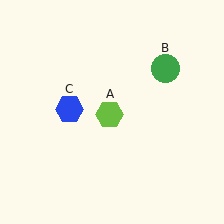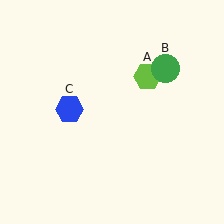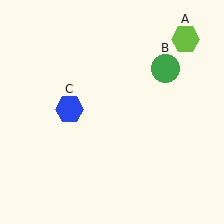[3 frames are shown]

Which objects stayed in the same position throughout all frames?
Green circle (object B) and blue hexagon (object C) remained stationary.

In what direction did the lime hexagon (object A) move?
The lime hexagon (object A) moved up and to the right.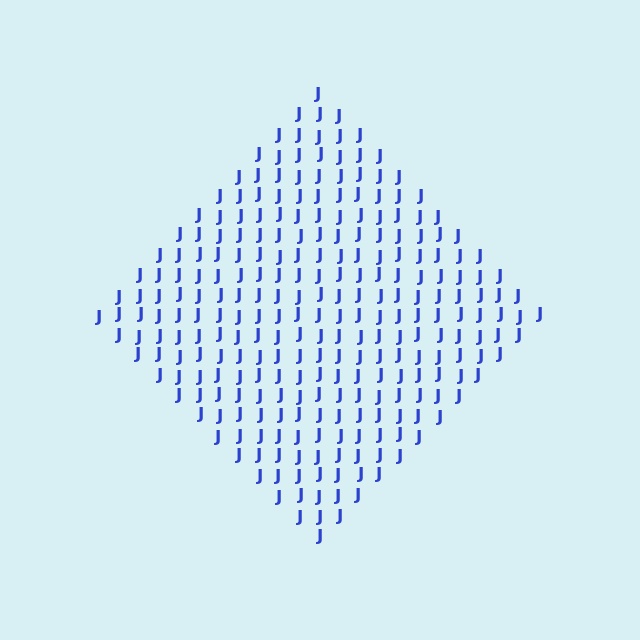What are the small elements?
The small elements are letter J's.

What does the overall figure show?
The overall figure shows a diamond.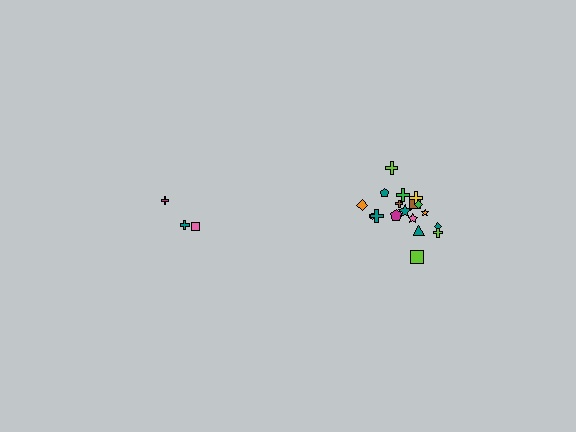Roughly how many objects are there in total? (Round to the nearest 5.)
Roughly 20 objects in total.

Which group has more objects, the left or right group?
The right group.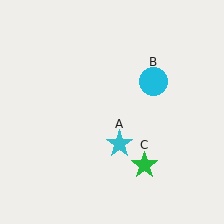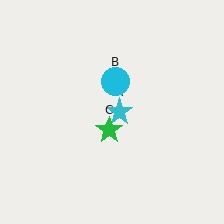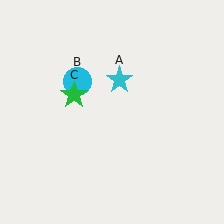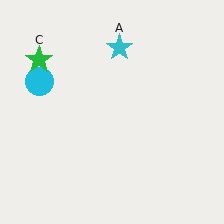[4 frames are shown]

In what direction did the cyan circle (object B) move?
The cyan circle (object B) moved left.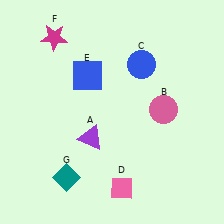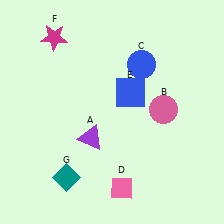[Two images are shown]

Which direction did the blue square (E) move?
The blue square (E) moved right.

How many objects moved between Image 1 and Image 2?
1 object moved between the two images.